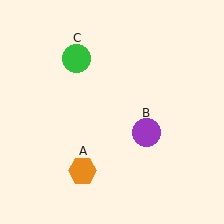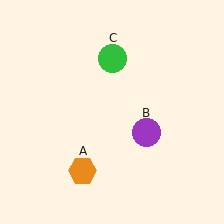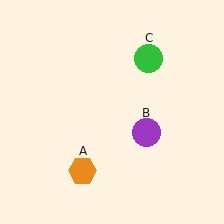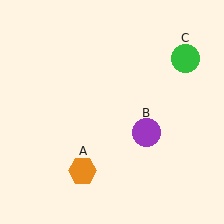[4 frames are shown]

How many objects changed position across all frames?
1 object changed position: green circle (object C).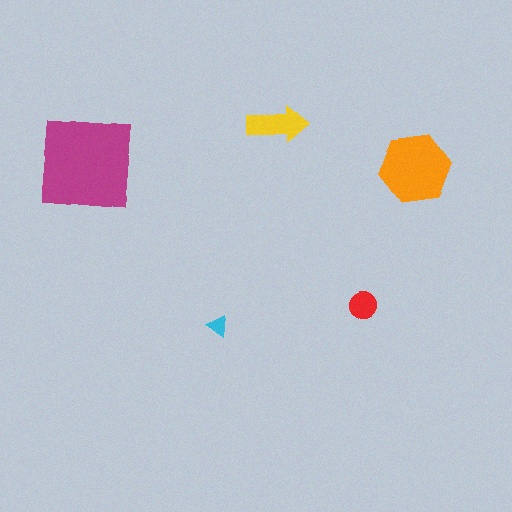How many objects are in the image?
There are 5 objects in the image.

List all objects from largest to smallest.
The magenta square, the orange hexagon, the yellow arrow, the red circle, the cyan triangle.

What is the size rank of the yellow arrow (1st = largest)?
3rd.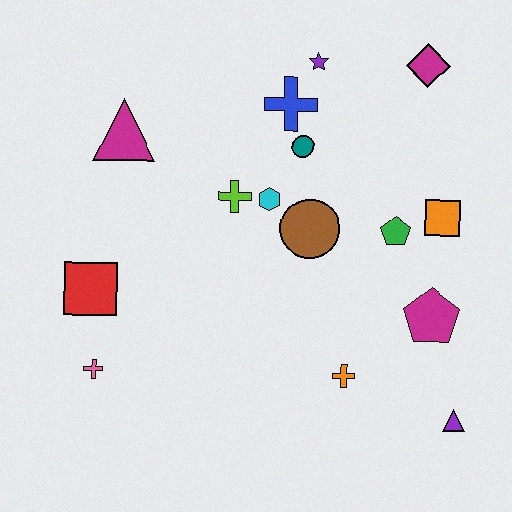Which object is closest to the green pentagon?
The orange square is closest to the green pentagon.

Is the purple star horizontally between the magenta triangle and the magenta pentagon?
Yes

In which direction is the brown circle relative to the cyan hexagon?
The brown circle is to the right of the cyan hexagon.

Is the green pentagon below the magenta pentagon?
No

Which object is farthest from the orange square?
The pink cross is farthest from the orange square.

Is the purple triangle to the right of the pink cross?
Yes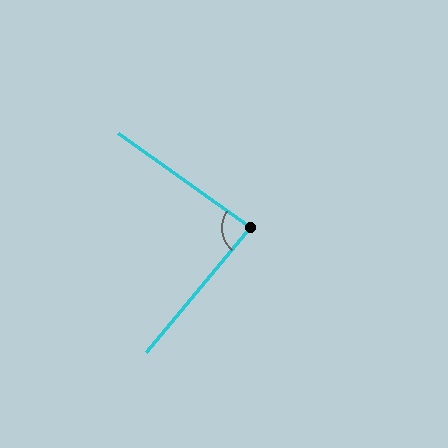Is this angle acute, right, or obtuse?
It is approximately a right angle.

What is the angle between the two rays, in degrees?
Approximately 86 degrees.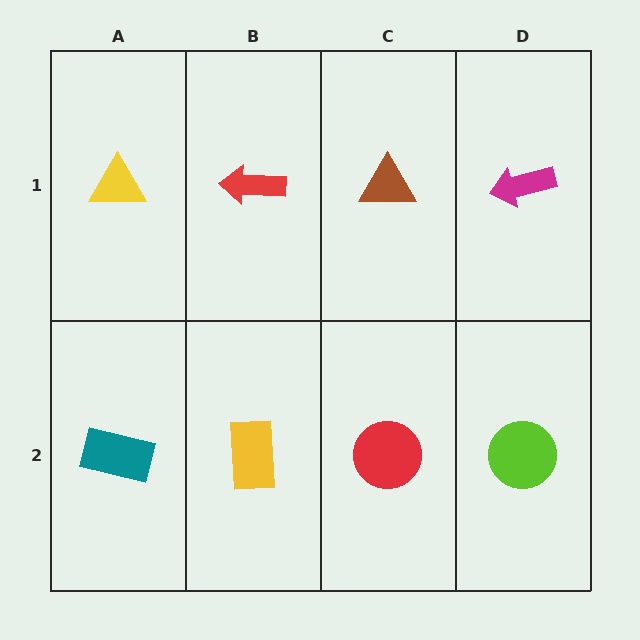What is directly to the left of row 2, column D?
A red circle.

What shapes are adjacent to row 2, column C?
A brown triangle (row 1, column C), a yellow rectangle (row 2, column B), a lime circle (row 2, column D).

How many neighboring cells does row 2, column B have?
3.